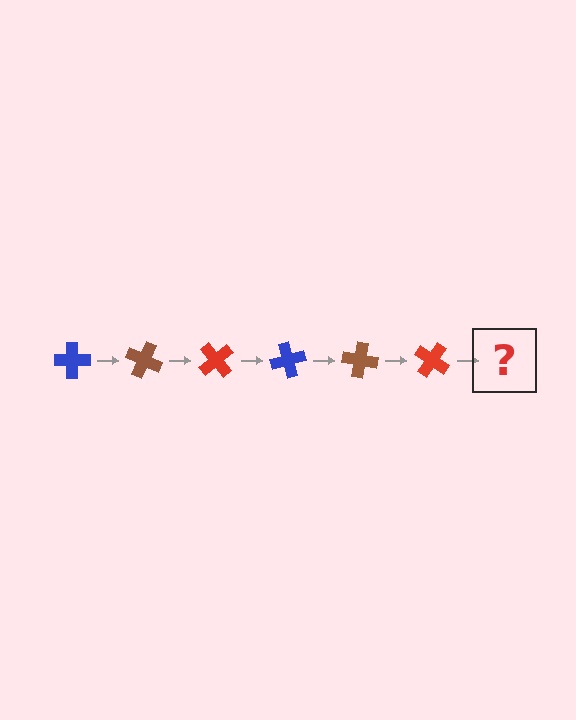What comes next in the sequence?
The next element should be a blue cross, rotated 150 degrees from the start.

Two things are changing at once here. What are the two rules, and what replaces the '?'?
The two rules are that it rotates 25 degrees each step and the color cycles through blue, brown, and red. The '?' should be a blue cross, rotated 150 degrees from the start.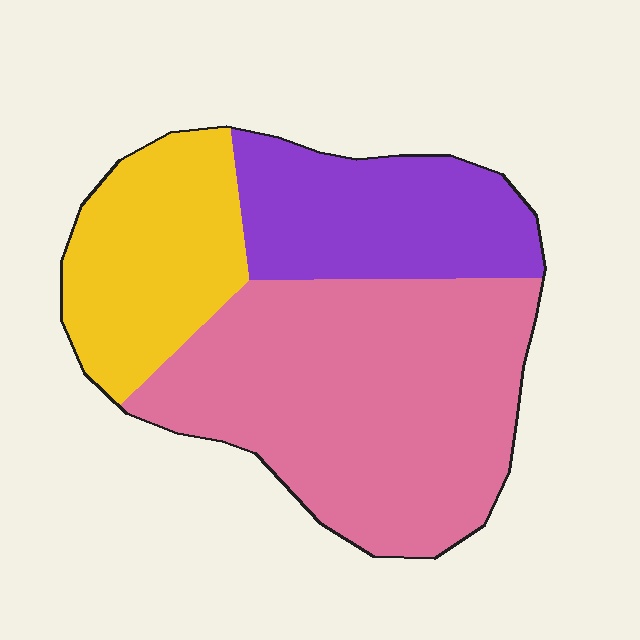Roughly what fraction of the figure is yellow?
Yellow covers 24% of the figure.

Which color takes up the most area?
Pink, at roughly 50%.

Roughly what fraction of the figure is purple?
Purple takes up about one quarter (1/4) of the figure.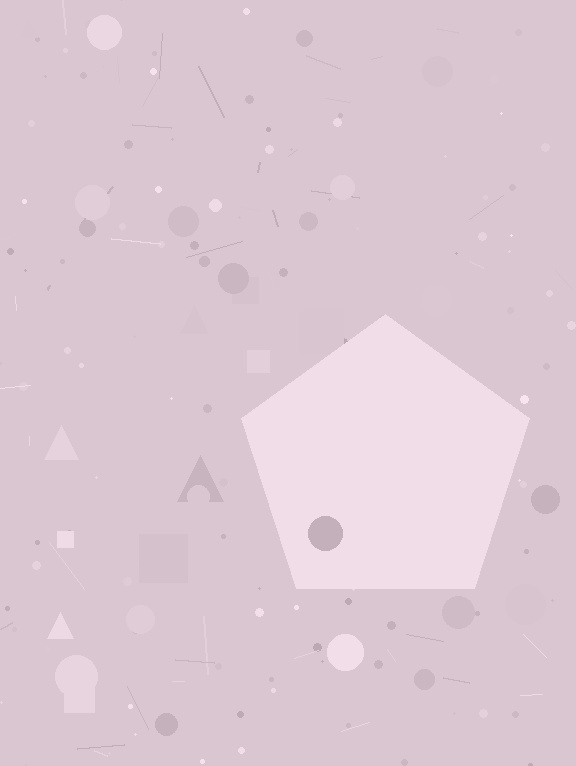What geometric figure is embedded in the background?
A pentagon is embedded in the background.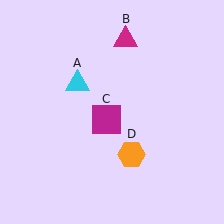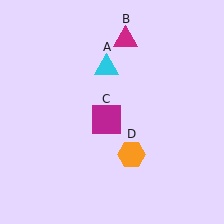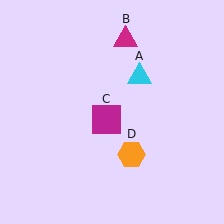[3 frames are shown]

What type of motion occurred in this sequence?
The cyan triangle (object A) rotated clockwise around the center of the scene.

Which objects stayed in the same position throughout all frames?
Magenta triangle (object B) and magenta square (object C) and orange hexagon (object D) remained stationary.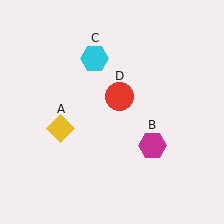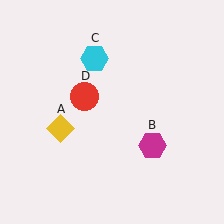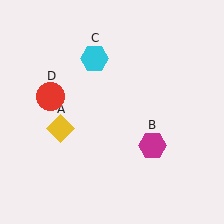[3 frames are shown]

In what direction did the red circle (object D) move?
The red circle (object D) moved left.